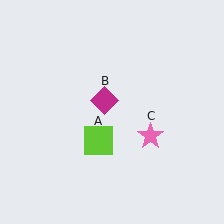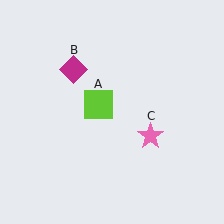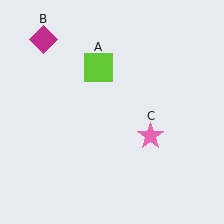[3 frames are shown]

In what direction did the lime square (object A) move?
The lime square (object A) moved up.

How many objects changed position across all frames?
2 objects changed position: lime square (object A), magenta diamond (object B).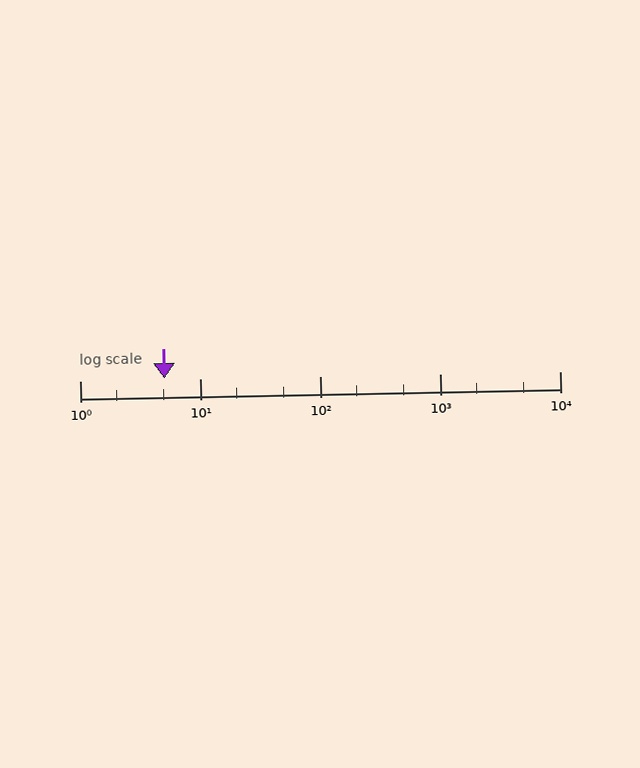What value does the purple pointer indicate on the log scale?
The pointer indicates approximately 5.1.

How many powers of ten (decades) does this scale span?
The scale spans 4 decades, from 1 to 10000.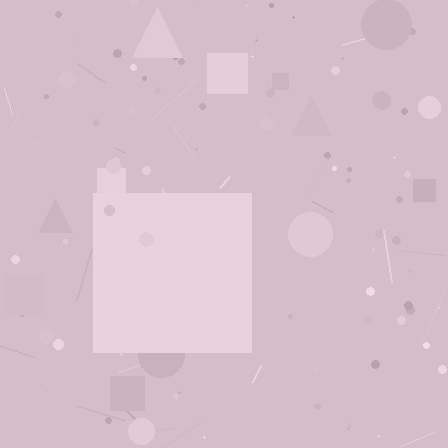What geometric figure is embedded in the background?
A square is embedded in the background.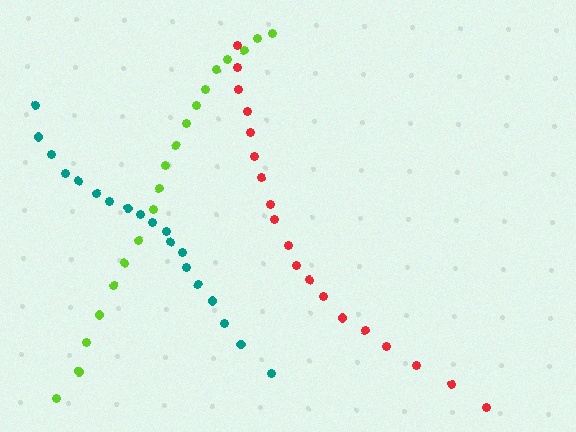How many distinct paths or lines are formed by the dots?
There are 3 distinct paths.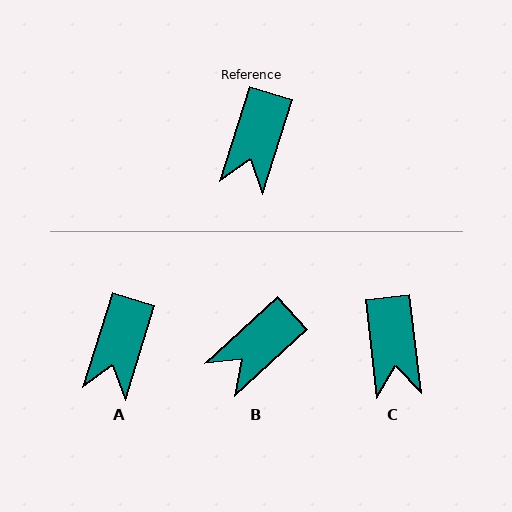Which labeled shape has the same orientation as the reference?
A.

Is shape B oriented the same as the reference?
No, it is off by about 30 degrees.